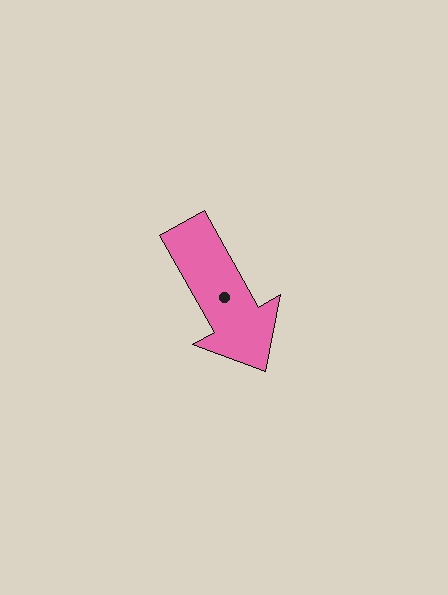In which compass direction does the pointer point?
Southeast.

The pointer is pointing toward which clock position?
Roughly 5 o'clock.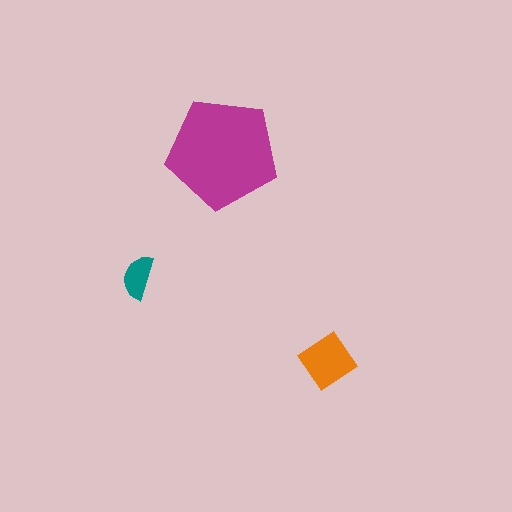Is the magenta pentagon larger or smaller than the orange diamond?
Larger.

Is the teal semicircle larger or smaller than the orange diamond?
Smaller.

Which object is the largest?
The magenta pentagon.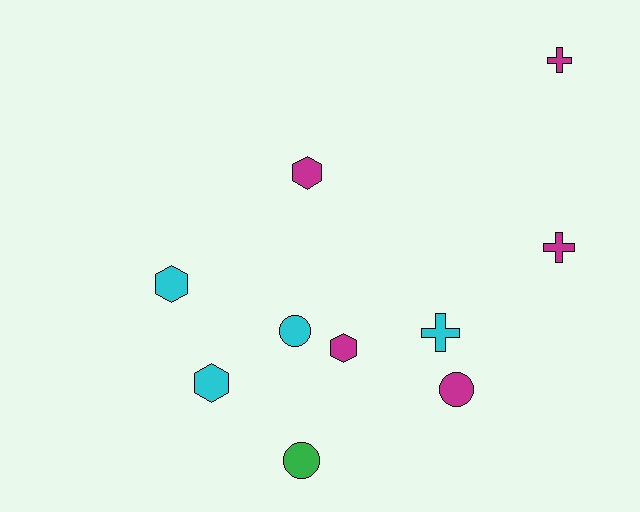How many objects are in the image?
There are 10 objects.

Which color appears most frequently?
Magenta, with 5 objects.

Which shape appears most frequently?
Hexagon, with 4 objects.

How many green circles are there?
There is 1 green circle.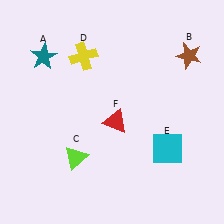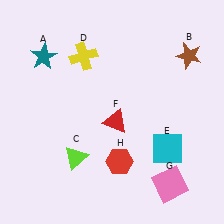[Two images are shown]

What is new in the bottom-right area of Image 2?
A pink square (G) was added in the bottom-right area of Image 2.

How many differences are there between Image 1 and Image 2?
There are 2 differences between the two images.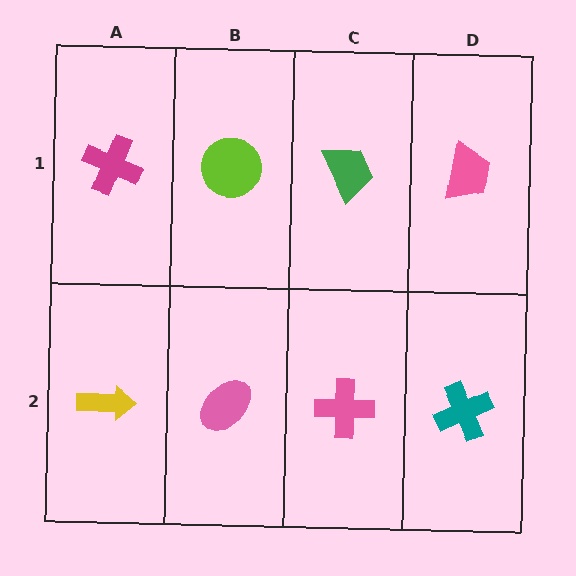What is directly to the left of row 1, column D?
A green trapezoid.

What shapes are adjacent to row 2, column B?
A lime circle (row 1, column B), a yellow arrow (row 2, column A), a pink cross (row 2, column C).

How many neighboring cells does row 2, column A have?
2.